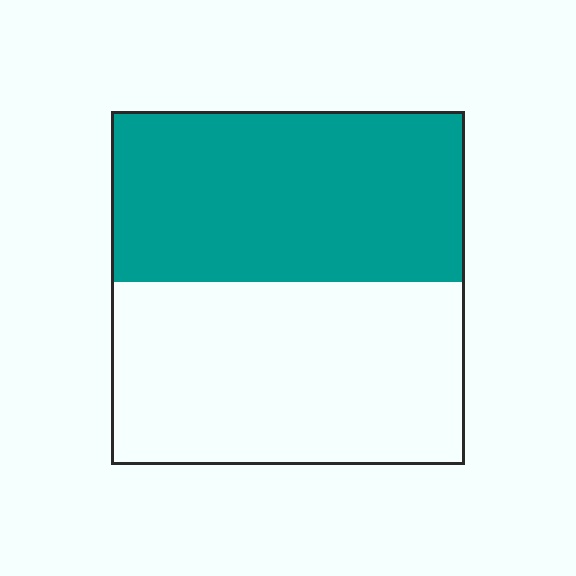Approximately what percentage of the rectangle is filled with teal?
Approximately 50%.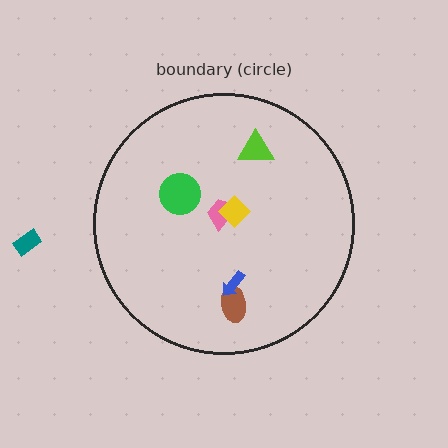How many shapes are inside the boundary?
6 inside, 1 outside.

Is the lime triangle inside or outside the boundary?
Inside.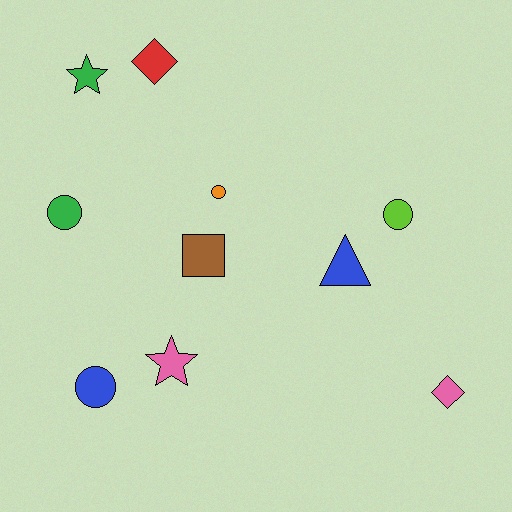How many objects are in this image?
There are 10 objects.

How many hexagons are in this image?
There are no hexagons.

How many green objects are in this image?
There are 2 green objects.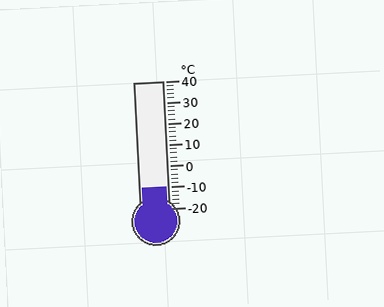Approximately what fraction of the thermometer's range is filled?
The thermometer is filled to approximately 15% of its range.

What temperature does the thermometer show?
The thermometer shows approximately -10°C.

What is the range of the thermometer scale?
The thermometer scale ranges from -20°C to 40°C.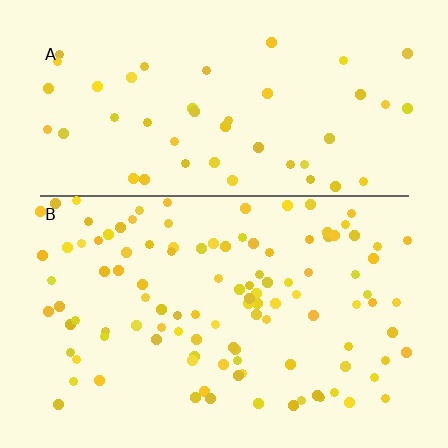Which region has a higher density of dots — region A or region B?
B (the bottom).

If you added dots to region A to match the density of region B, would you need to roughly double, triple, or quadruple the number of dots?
Approximately double.